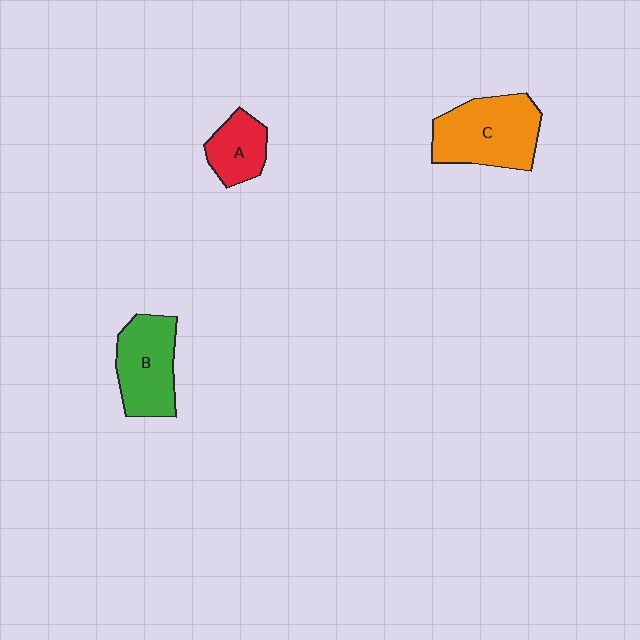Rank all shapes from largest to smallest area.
From largest to smallest: C (orange), B (green), A (red).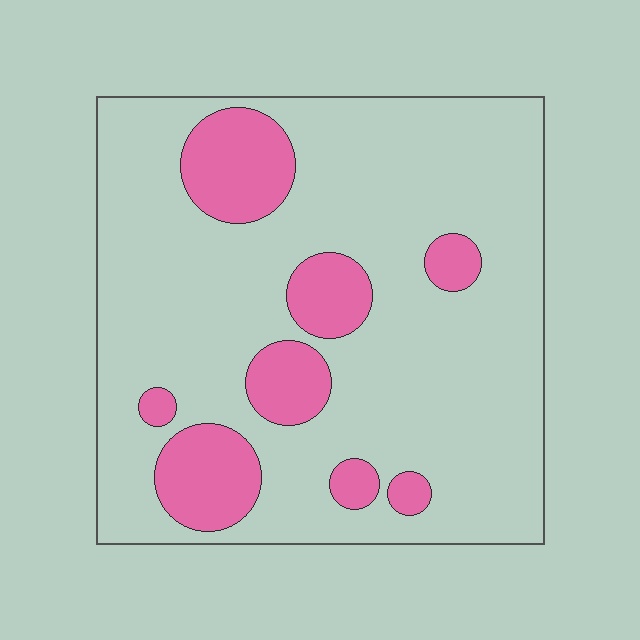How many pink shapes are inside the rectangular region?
8.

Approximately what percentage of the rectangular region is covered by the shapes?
Approximately 20%.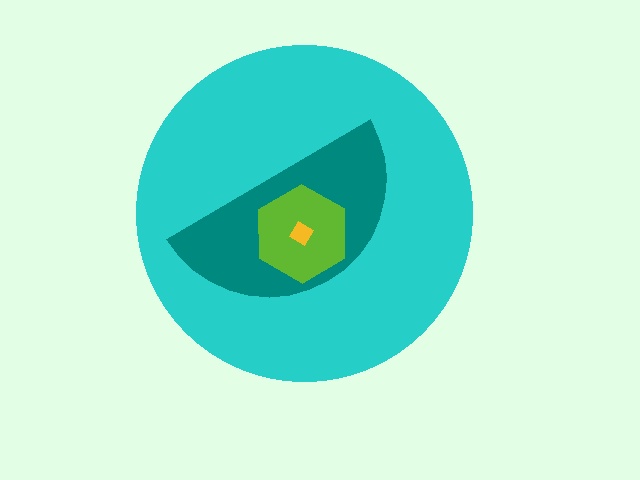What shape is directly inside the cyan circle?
The teal semicircle.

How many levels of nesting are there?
4.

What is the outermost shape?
The cyan circle.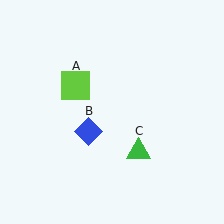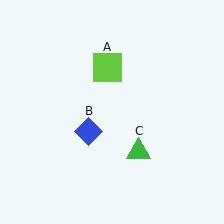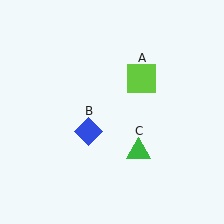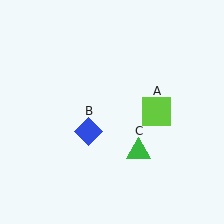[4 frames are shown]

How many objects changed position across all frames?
1 object changed position: lime square (object A).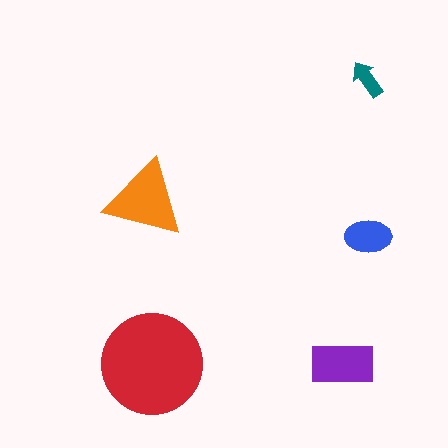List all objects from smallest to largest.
The teal arrow, the blue ellipse, the purple rectangle, the orange triangle, the red circle.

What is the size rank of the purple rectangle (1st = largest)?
3rd.